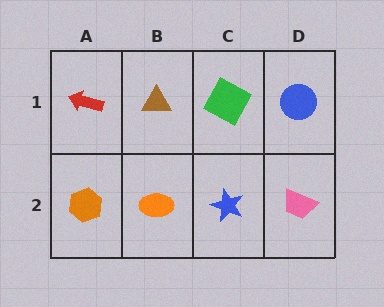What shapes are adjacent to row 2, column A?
A red arrow (row 1, column A), an orange ellipse (row 2, column B).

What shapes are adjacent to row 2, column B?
A brown triangle (row 1, column B), an orange hexagon (row 2, column A), a blue star (row 2, column C).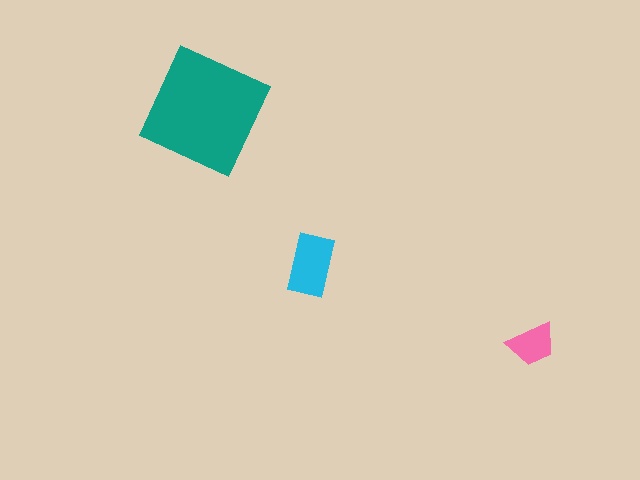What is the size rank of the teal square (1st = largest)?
1st.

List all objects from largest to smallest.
The teal square, the cyan rectangle, the pink trapezoid.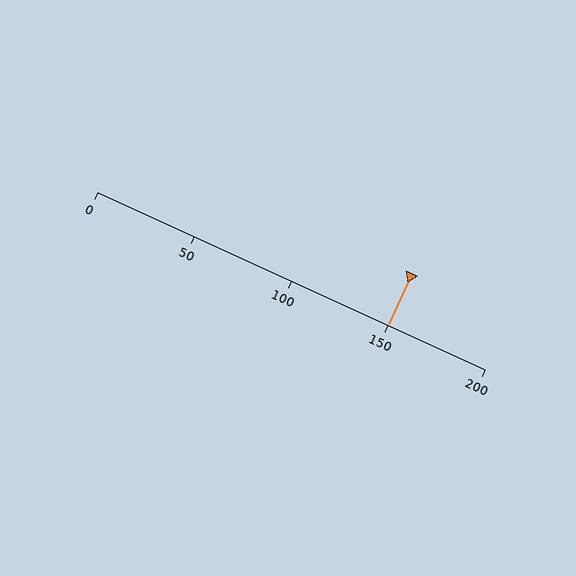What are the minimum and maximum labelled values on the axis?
The axis runs from 0 to 200.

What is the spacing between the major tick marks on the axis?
The major ticks are spaced 50 apart.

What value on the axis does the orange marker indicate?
The marker indicates approximately 150.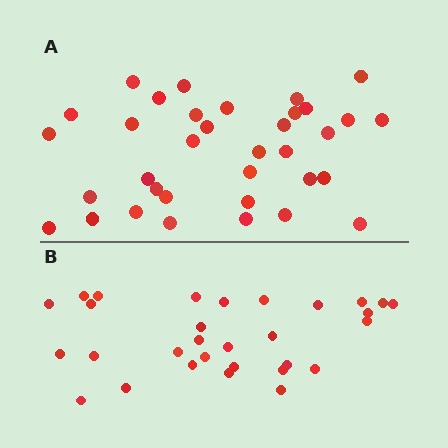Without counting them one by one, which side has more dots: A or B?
Region A (the top region) has more dots.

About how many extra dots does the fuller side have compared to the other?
Region A has about 5 more dots than region B.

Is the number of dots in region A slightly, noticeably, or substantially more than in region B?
Region A has only slightly more — the two regions are fairly close. The ratio is roughly 1.2 to 1.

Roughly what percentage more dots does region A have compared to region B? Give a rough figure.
About 15% more.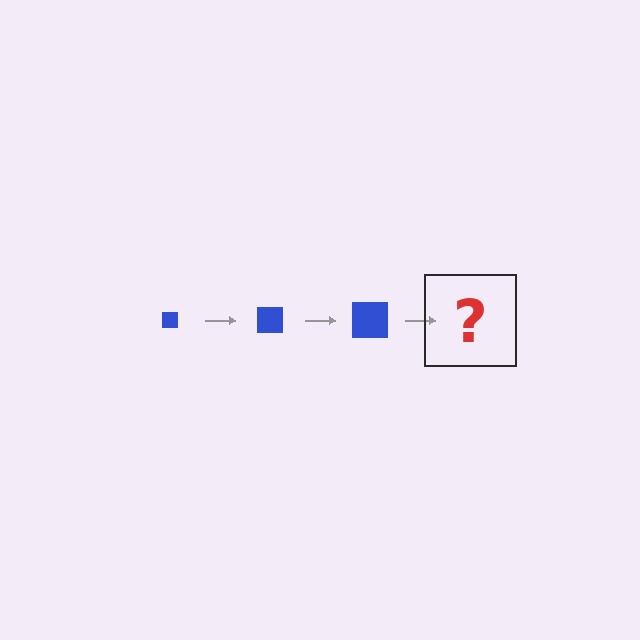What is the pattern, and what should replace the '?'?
The pattern is that the square gets progressively larger each step. The '?' should be a blue square, larger than the previous one.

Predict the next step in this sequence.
The next step is a blue square, larger than the previous one.